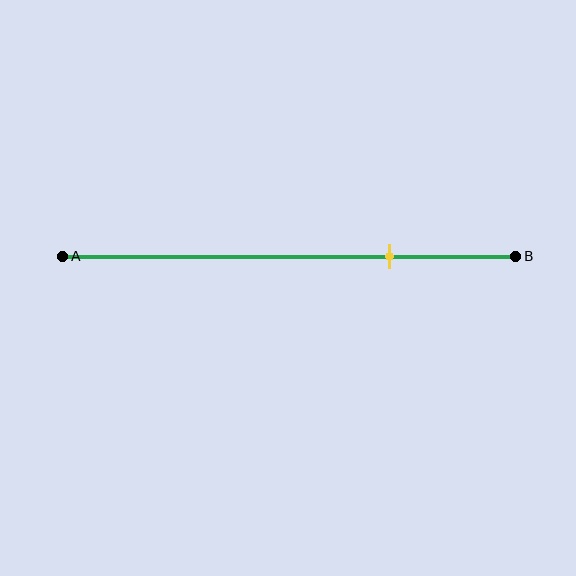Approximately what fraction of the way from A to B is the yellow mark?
The yellow mark is approximately 70% of the way from A to B.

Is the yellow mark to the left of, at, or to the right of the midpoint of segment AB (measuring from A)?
The yellow mark is to the right of the midpoint of segment AB.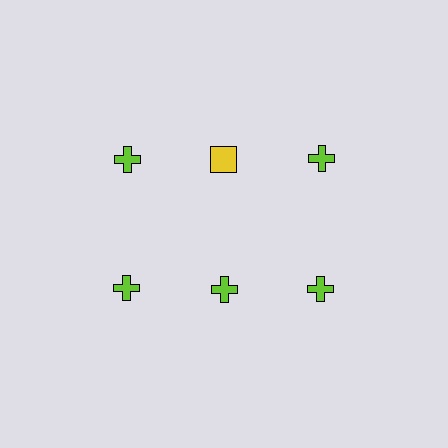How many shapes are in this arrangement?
There are 6 shapes arranged in a grid pattern.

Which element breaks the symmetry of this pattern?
The yellow square in the top row, second from left column breaks the symmetry. All other shapes are lime crosses.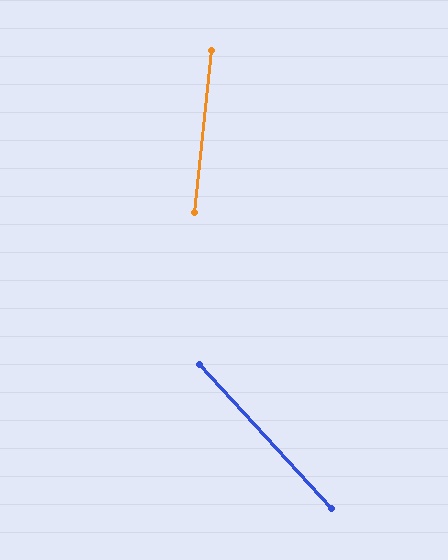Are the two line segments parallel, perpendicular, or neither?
Neither parallel nor perpendicular — they differ by about 49°.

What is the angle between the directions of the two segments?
Approximately 49 degrees.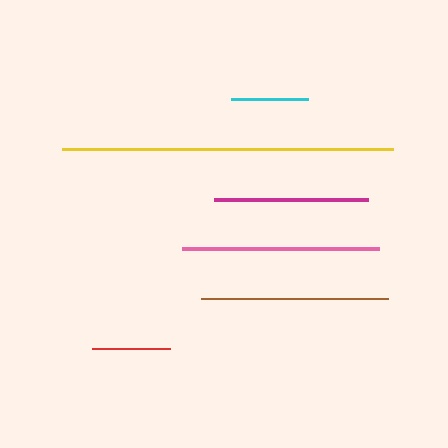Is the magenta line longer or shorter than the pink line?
The pink line is longer than the magenta line.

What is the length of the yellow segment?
The yellow segment is approximately 331 pixels long.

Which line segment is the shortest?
The cyan line is the shortest at approximately 77 pixels.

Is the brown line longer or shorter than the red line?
The brown line is longer than the red line.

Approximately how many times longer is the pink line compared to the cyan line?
The pink line is approximately 2.6 times the length of the cyan line.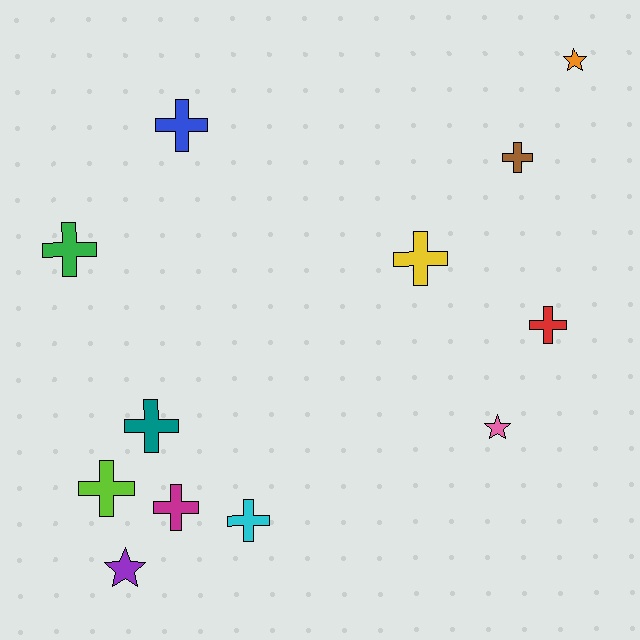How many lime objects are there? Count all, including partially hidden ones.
There is 1 lime object.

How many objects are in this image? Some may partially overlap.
There are 12 objects.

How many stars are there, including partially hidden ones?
There are 3 stars.